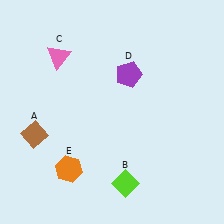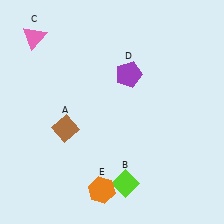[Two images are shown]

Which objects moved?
The objects that moved are: the brown diamond (A), the pink triangle (C), the orange hexagon (E).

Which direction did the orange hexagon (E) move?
The orange hexagon (E) moved right.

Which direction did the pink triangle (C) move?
The pink triangle (C) moved left.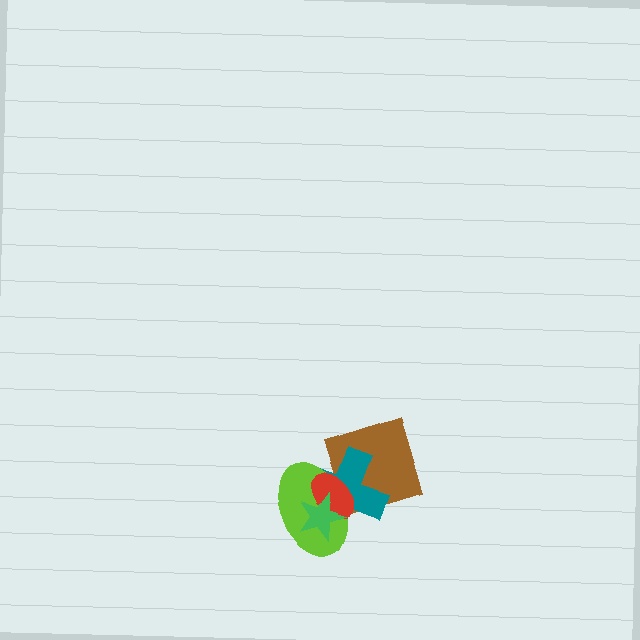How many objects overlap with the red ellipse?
4 objects overlap with the red ellipse.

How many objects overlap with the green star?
3 objects overlap with the green star.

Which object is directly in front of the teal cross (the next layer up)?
The lime ellipse is directly in front of the teal cross.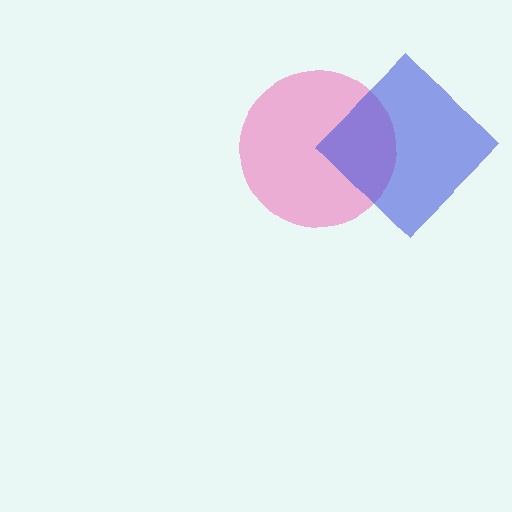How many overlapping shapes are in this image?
There are 2 overlapping shapes in the image.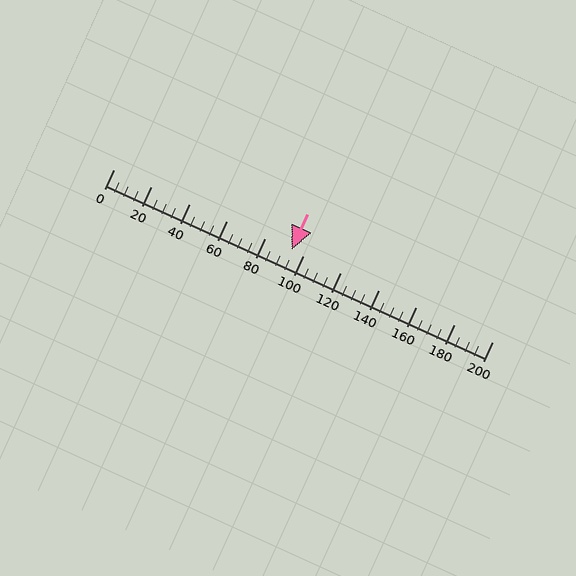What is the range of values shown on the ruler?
The ruler shows values from 0 to 200.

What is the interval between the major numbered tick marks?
The major tick marks are spaced 20 units apart.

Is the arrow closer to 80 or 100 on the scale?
The arrow is closer to 100.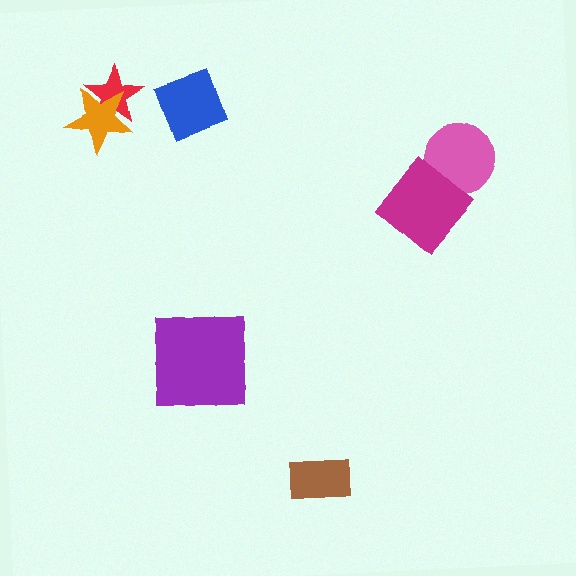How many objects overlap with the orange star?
1 object overlaps with the orange star.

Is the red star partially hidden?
Yes, it is partially covered by another shape.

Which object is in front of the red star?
The orange star is in front of the red star.